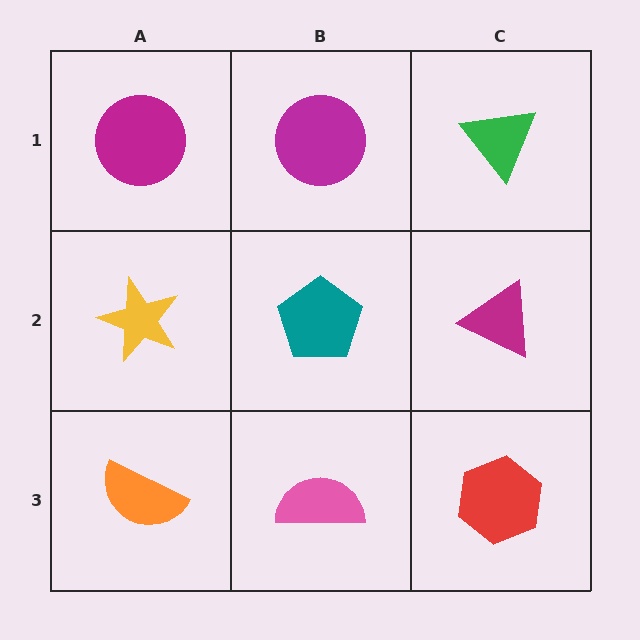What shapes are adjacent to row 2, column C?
A green triangle (row 1, column C), a red hexagon (row 3, column C), a teal pentagon (row 2, column B).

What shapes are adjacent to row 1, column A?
A yellow star (row 2, column A), a magenta circle (row 1, column B).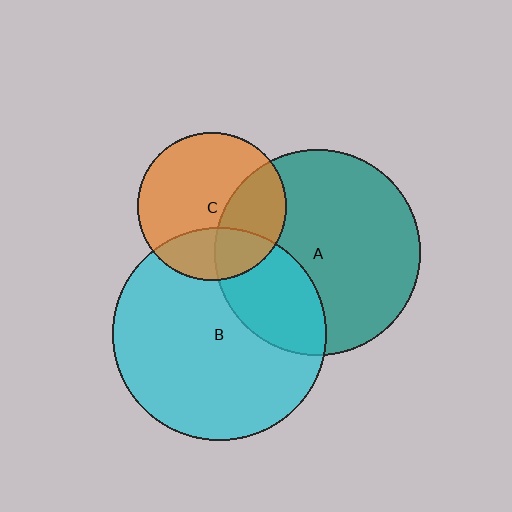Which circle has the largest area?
Circle B (cyan).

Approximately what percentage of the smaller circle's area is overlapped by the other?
Approximately 30%.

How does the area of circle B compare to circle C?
Approximately 2.1 times.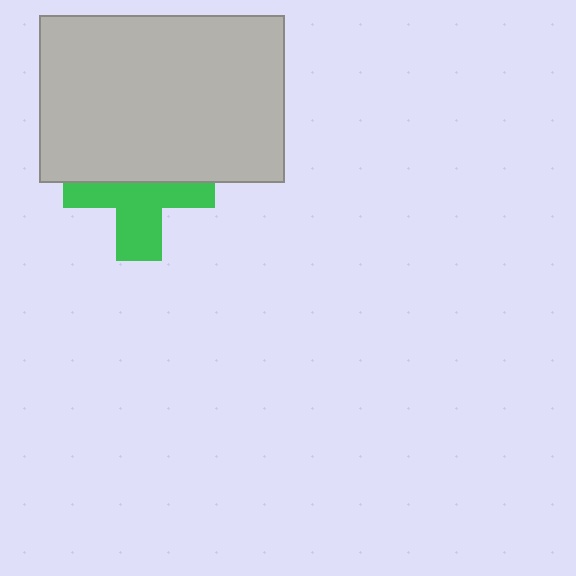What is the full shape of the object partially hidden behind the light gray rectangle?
The partially hidden object is a green cross.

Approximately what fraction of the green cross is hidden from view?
Roughly 48% of the green cross is hidden behind the light gray rectangle.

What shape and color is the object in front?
The object in front is a light gray rectangle.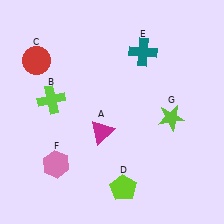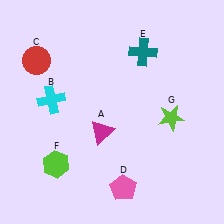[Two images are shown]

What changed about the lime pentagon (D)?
In Image 1, D is lime. In Image 2, it changed to pink.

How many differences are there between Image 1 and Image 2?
There are 3 differences between the two images.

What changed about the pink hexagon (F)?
In Image 1, F is pink. In Image 2, it changed to lime.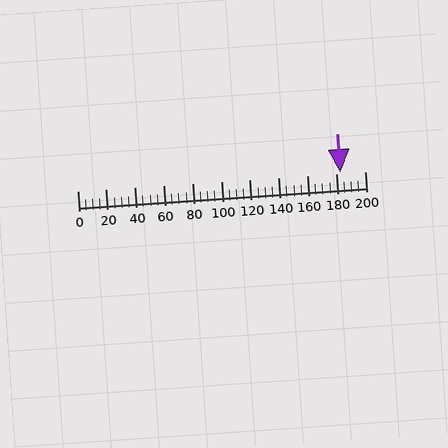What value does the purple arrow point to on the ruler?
The purple arrow points to approximately 183.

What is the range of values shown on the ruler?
The ruler shows values from 0 to 200.